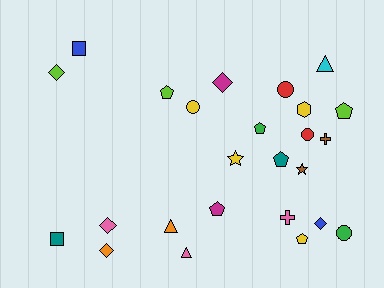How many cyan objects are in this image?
There is 1 cyan object.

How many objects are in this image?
There are 25 objects.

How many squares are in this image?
There are 2 squares.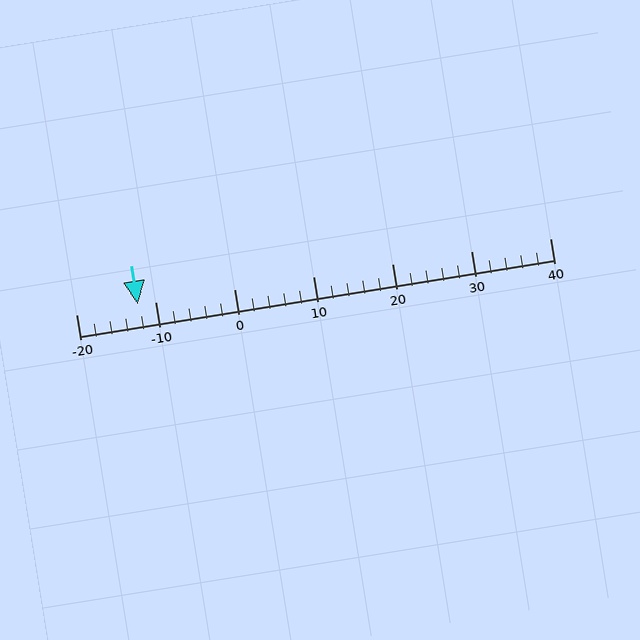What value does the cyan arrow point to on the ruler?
The cyan arrow points to approximately -12.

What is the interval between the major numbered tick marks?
The major tick marks are spaced 10 units apart.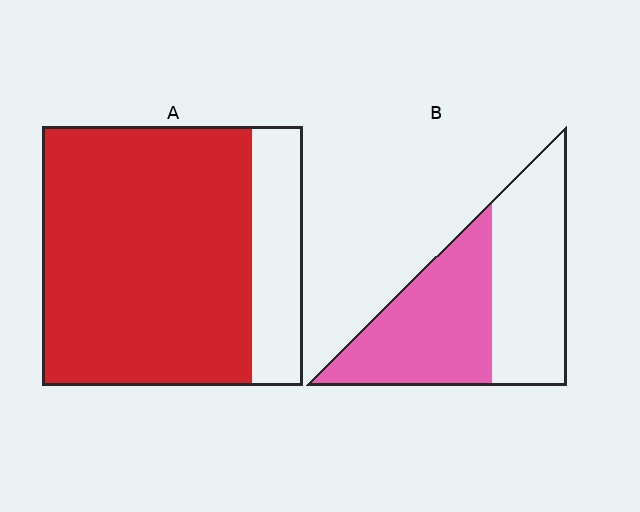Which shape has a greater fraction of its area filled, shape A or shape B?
Shape A.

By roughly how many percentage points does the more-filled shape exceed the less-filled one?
By roughly 30 percentage points (A over B).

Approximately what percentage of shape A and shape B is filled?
A is approximately 80% and B is approximately 50%.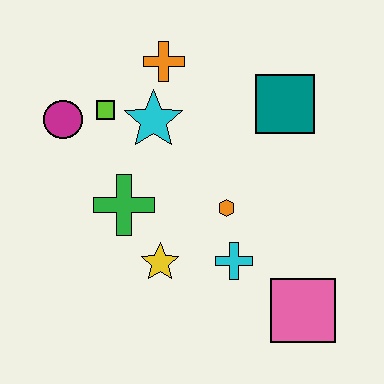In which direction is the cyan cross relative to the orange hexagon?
The cyan cross is below the orange hexagon.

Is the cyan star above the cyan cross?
Yes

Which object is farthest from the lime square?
The pink square is farthest from the lime square.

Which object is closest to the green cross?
The yellow star is closest to the green cross.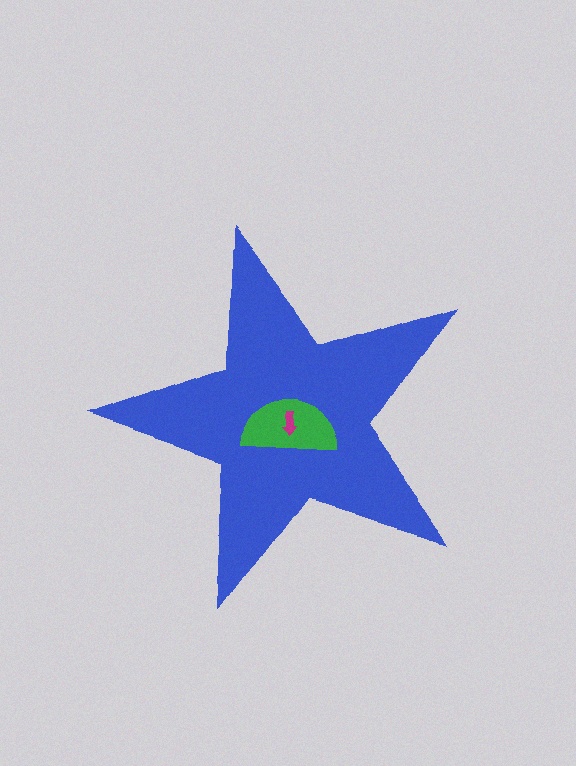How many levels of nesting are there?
3.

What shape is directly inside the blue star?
The green semicircle.